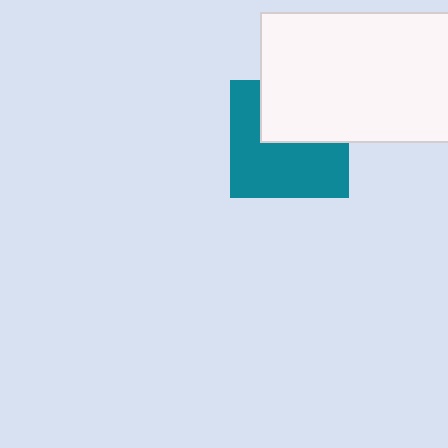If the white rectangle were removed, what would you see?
You would see the complete teal square.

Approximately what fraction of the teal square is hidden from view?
Roughly 41% of the teal square is hidden behind the white rectangle.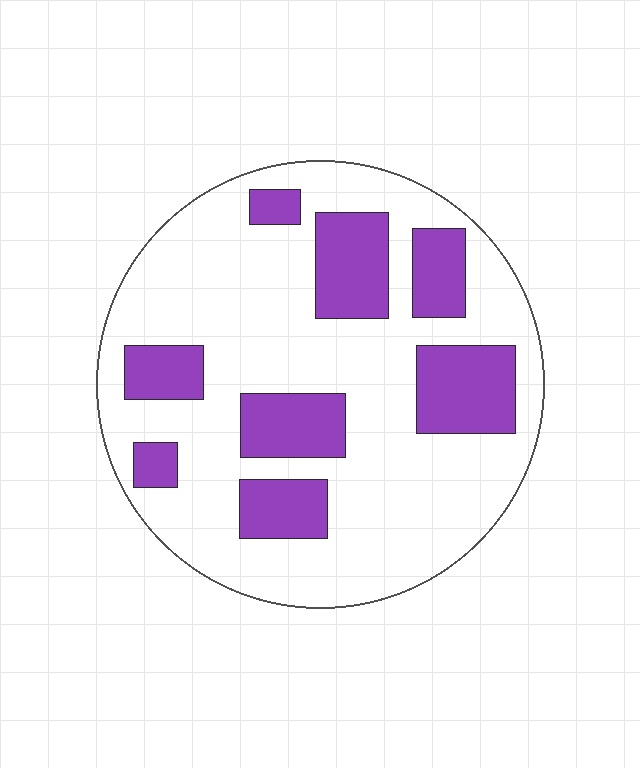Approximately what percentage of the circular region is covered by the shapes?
Approximately 25%.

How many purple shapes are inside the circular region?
8.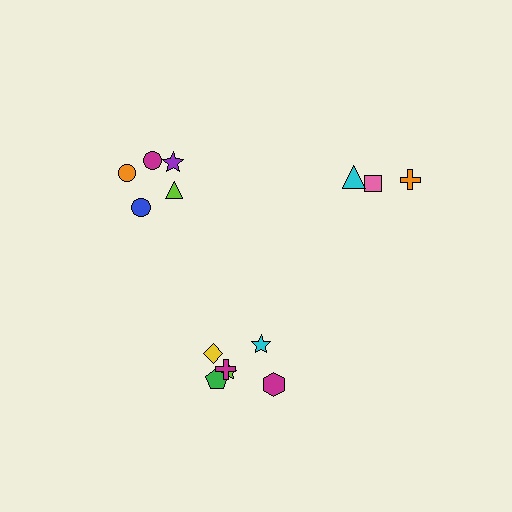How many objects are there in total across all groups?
There are 14 objects.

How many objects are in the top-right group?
There are 3 objects.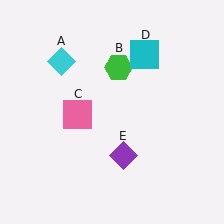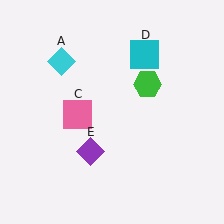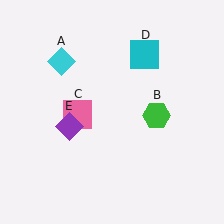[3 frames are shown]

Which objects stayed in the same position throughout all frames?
Cyan diamond (object A) and pink square (object C) and cyan square (object D) remained stationary.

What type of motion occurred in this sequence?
The green hexagon (object B), purple diamond (object E) rotated clockwise around the center of the scene.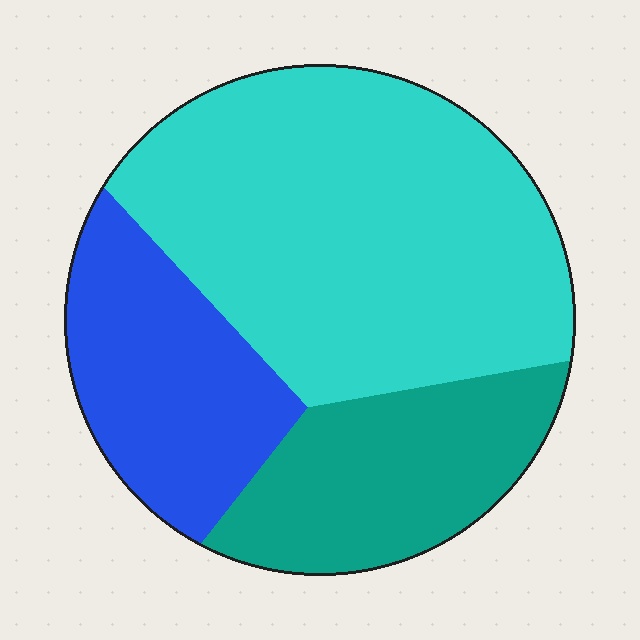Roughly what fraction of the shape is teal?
Teal covers 23% of the shape.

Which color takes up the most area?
Cyan, at roughly 55%.